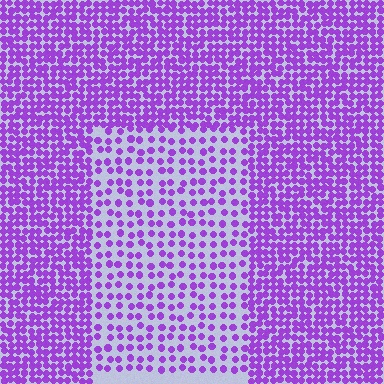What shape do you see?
I see a rectangle.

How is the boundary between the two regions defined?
The boundary is defined by a change in element density (approximately 2.1x ratio). All elements are the same color, size, and shape.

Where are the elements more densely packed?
The elements are more densely packed outside the rectangle boundary.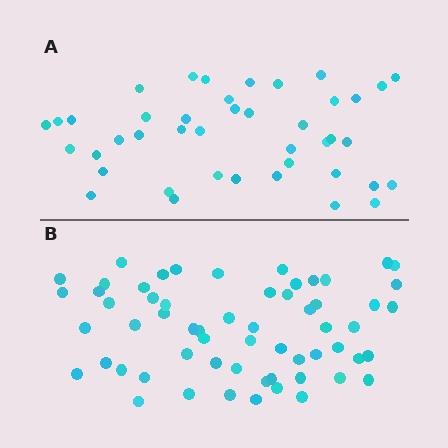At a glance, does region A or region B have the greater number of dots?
Region B (the bottom region) has more dots.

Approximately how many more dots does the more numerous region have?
Region B has approximately 20 more dots than region A.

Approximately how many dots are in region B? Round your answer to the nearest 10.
About 60 dots.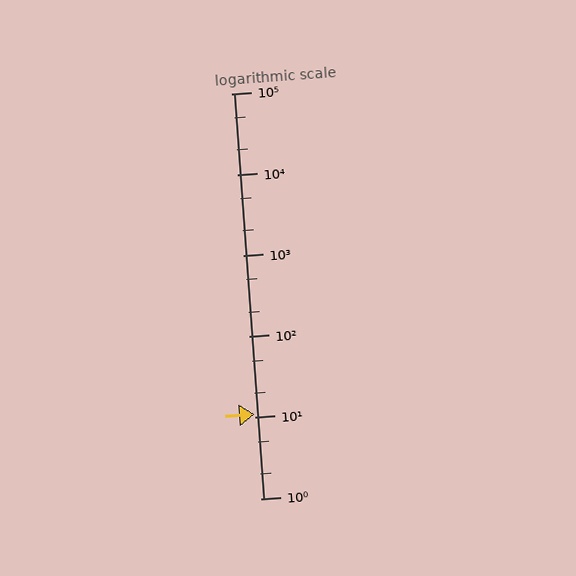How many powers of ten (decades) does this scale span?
The scale spans 5 decades, from 1 to 100000.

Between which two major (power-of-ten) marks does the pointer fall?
The pointer is between 10 and 100.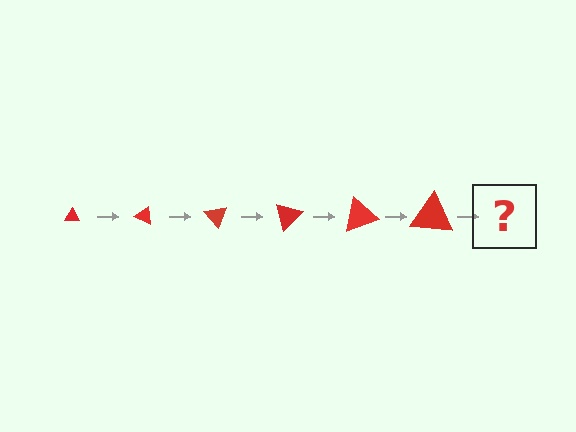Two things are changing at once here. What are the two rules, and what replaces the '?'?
The two rules are that the triangle grows larger each step and it rotates 25 degrees each step. The '?' should be a triangle, larger than the previous one and rotated 150 degrees from the start.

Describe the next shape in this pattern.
It should be a triangle, larger than the previous one and rotated 150 degrees from the start.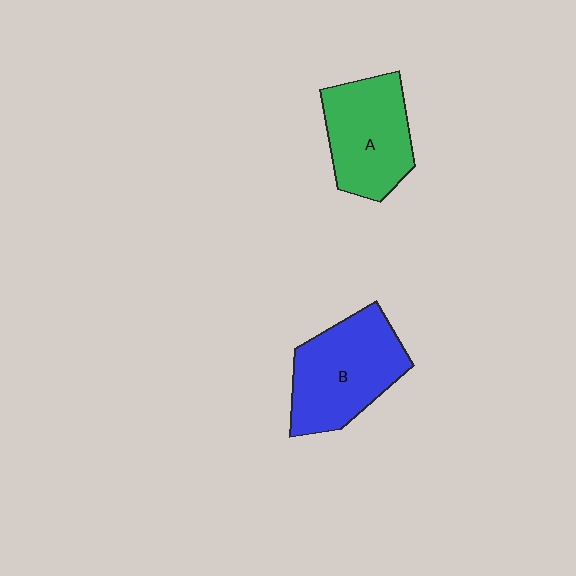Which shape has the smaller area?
Shape A (green).